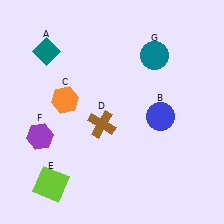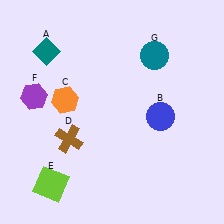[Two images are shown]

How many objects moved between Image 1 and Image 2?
2 objects moved between the two images.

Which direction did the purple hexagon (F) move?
The purple hexagon (F) moved up.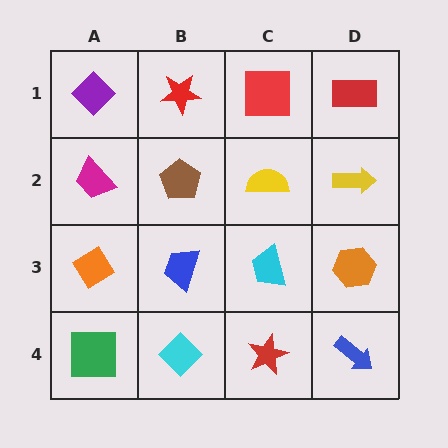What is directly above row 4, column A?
An orange diamond.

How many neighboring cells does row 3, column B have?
4.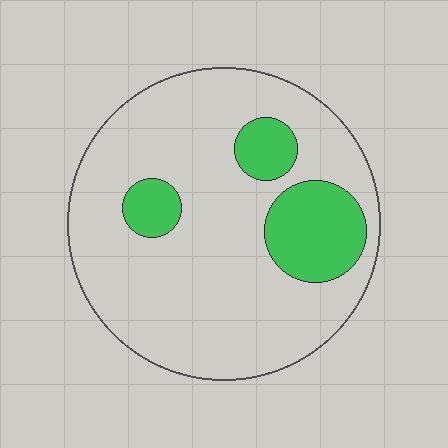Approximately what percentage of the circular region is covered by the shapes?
Approximately 20%.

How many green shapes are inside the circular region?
3.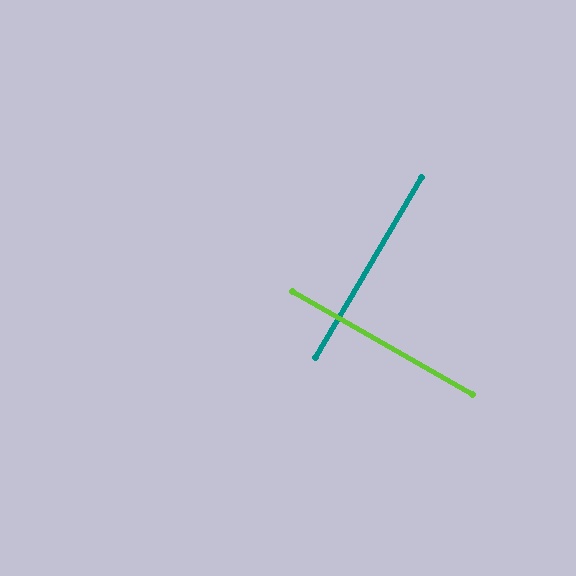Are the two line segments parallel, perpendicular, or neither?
Perpendicular — they meet at approximately 89°.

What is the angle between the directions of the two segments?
Approximately 89 degrees.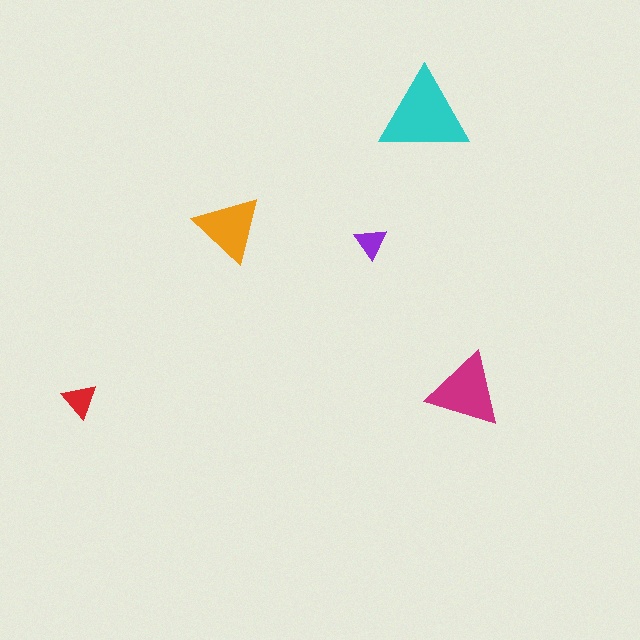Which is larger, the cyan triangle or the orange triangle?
The cyan one.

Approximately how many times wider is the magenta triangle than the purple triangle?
About 2.5 times wider.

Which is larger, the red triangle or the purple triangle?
The red one.